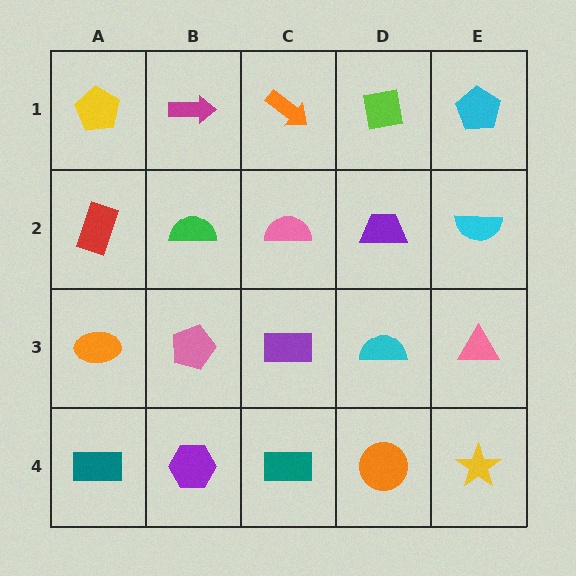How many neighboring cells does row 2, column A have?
3.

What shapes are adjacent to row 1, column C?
A pink semicircle (row 2, column C), a magenta arrow (row 1, column B), a lime square (row 1, column D).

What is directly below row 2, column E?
A pink triangle.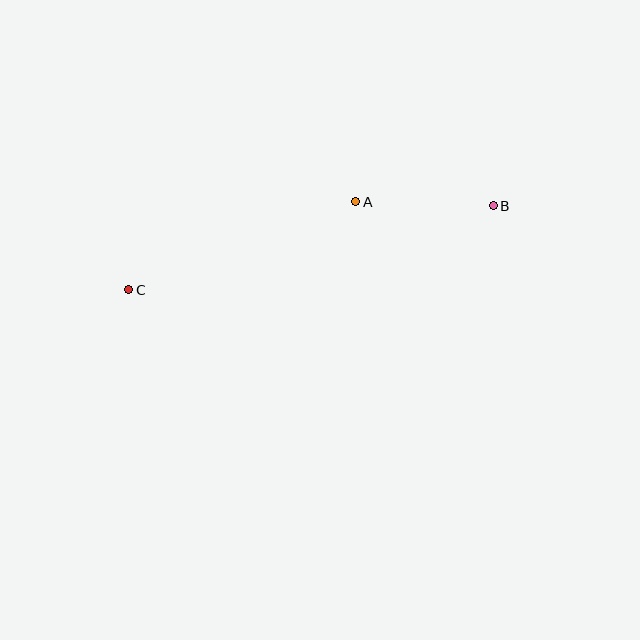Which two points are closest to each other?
Points A and B are closest to each other.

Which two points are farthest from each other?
Points B and C are farthest from each other.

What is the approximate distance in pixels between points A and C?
The distance between A and C is approximately 243 pixels.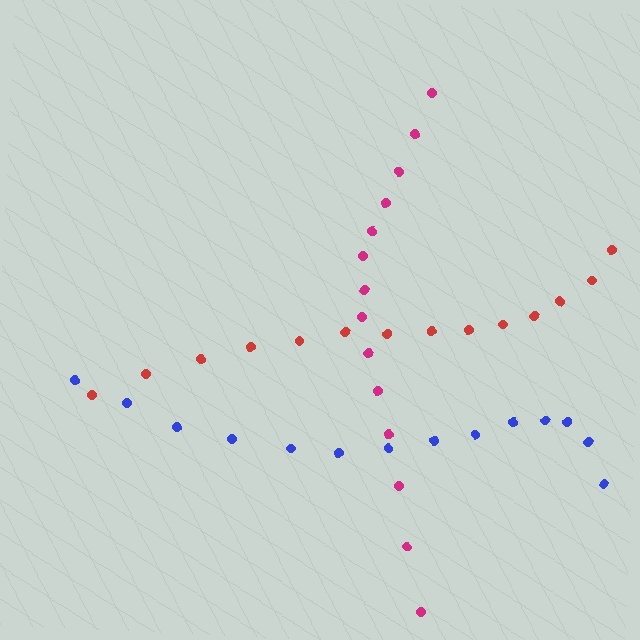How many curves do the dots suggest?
There are 3 distinct paths.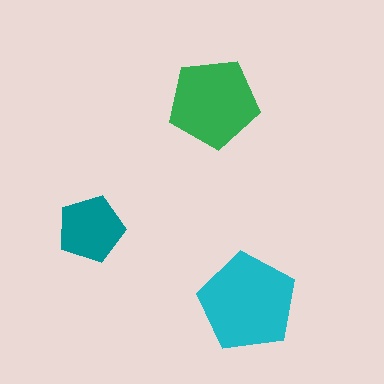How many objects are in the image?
There are 3 objects in the image.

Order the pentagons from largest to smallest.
the cyan one, the green one, the teal one.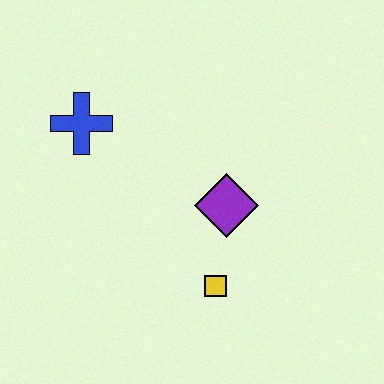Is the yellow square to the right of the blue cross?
Yes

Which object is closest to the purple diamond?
The yellow square is closest to the purple diamond.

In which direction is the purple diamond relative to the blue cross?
The purple diamond is to the right of the blue cross.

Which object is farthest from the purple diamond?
The blue cross is farthest from the purple diamond.